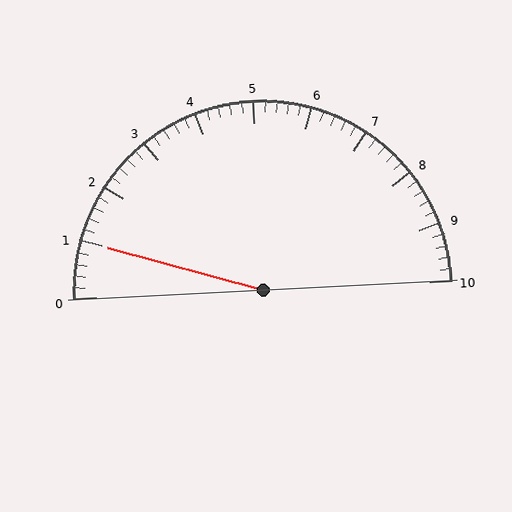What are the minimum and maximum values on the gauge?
The gauge ranges from 0 to 10.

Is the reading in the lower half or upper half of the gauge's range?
The reading is in the lower half of the range (0 to 10).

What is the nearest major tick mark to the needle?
The nearest major tick mark is 1.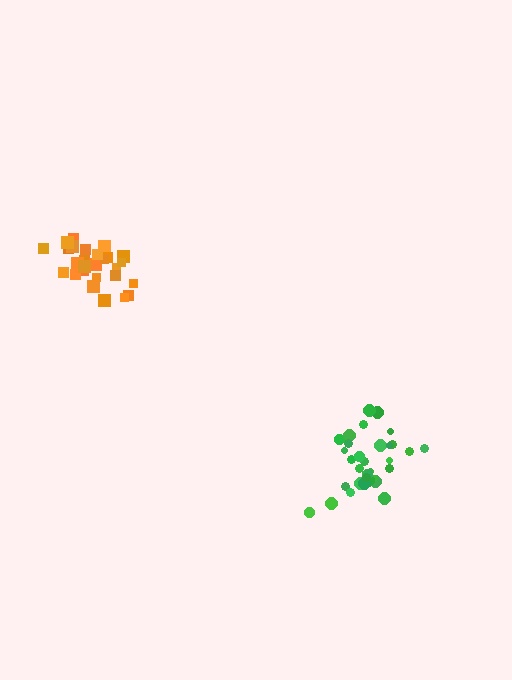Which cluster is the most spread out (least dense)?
Orange.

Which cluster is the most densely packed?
Green.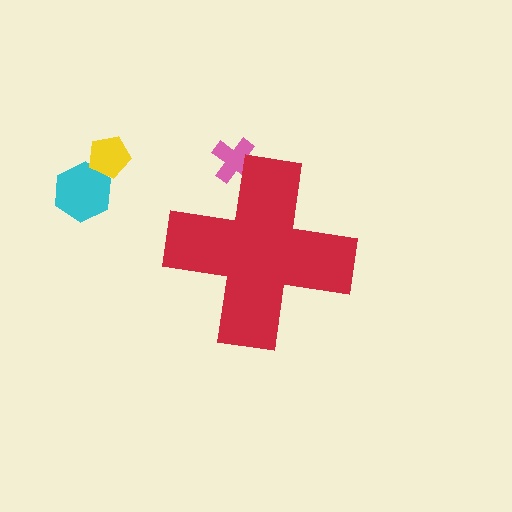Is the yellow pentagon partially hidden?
No, the yellow pentagon is fully visible.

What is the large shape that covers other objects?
A red cross.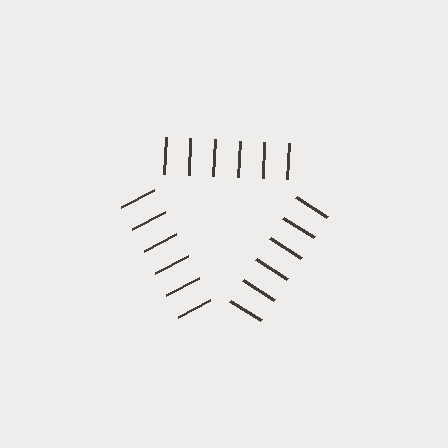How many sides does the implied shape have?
3 sides — the line-ends trace a triangle.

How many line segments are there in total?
18 — 6 along each of the 3 edges.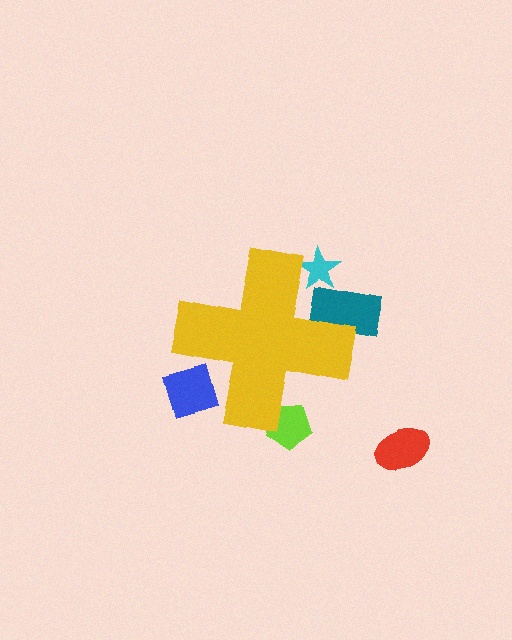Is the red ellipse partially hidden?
No, the red ellipse is fully visible.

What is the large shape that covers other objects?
A yellow cross.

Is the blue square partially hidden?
Yes, the blue square is partially hidden behind the yellow cross.